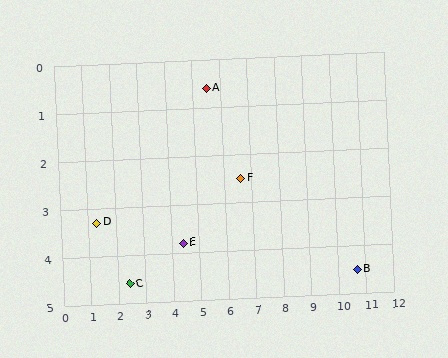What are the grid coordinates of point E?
Point E is at approximately (4.4, 3.8).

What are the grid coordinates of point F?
Point F is at approximately (6.6, 2.5).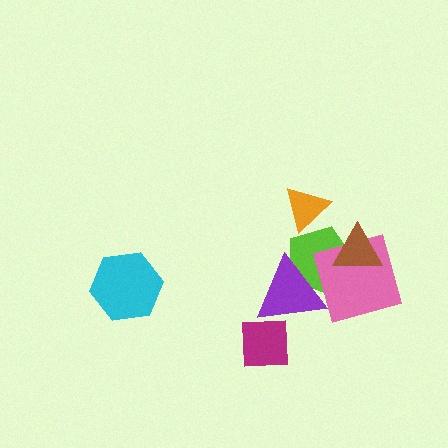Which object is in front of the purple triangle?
The magenta square is in front of the purple triangle.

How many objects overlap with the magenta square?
1 object overlaps with the magenta square.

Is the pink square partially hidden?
Yes, it is partially covered by another shape.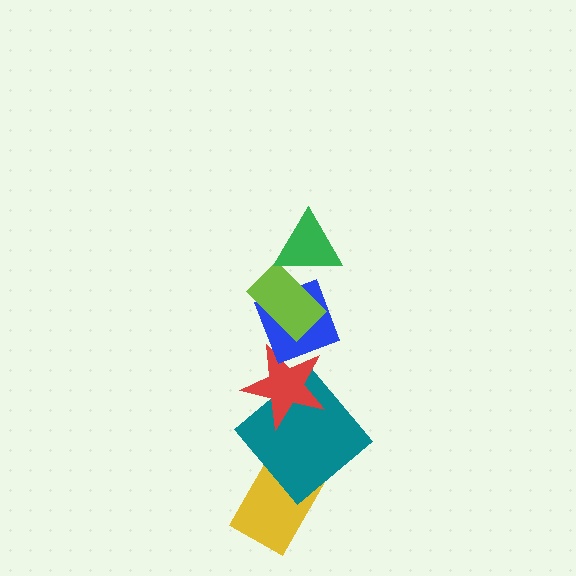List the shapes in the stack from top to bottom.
From top to bottom: the green triangle, the lime rectangle, the blue diamond, the red star, the teal diamond, the yellow rectangle.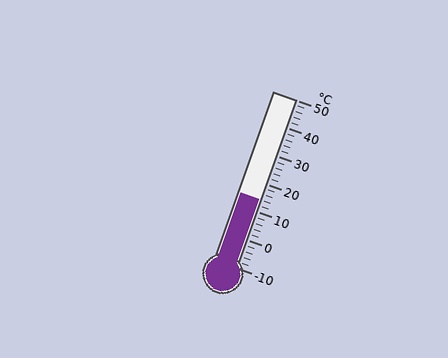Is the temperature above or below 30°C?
The temperature is below 30°C.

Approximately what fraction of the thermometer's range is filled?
The thermometer is filled to approximately 40% of its range.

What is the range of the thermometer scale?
The thermometer scale ranges from -10°C to 50°C.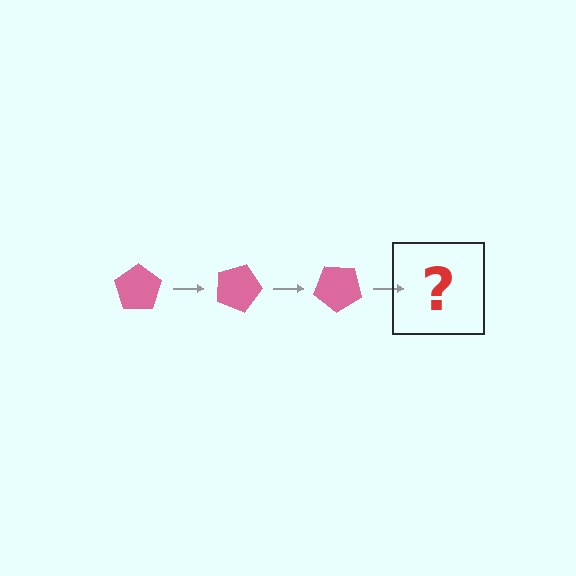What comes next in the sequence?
The next element should be a pink pentagon rotated 60 degrees.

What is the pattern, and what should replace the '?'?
The pattern is that the pentagon rotates 20 degrees each step. The '?' should be a pink pentagon rotated 60 degrees.